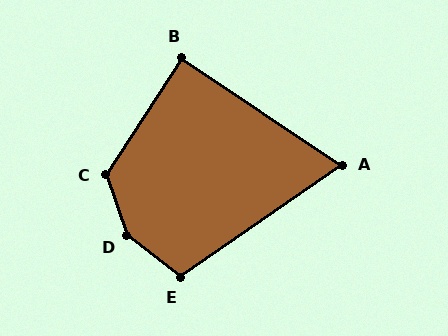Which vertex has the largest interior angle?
D, at approximately 148 degrees.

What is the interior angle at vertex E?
Approximately 107 degrees (obtuse).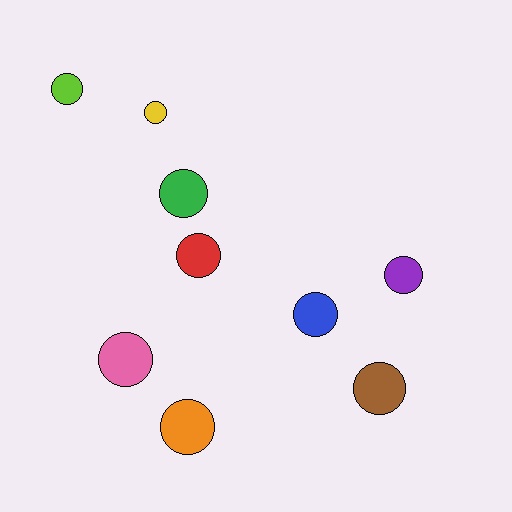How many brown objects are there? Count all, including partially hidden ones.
There is 1 brown object.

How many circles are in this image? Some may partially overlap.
There are 9 circles.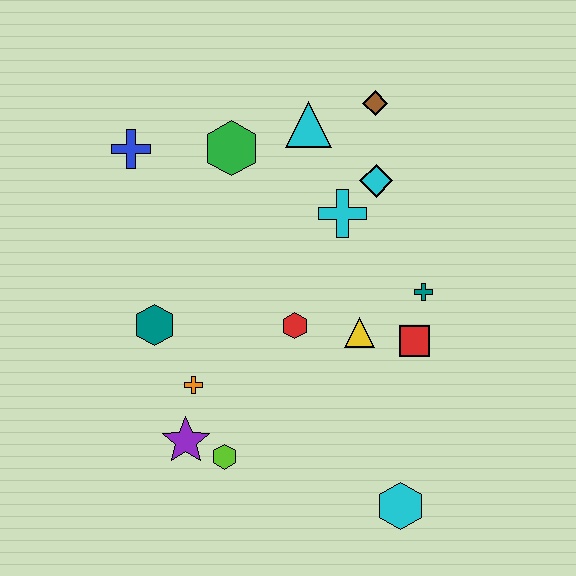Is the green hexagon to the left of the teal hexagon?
No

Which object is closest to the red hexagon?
The yellow triangle is closest to the red hexagon.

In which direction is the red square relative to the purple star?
The red square is to the right of the purple star.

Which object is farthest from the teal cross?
The blue cross is farthest from the teal cross.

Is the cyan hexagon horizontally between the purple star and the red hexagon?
No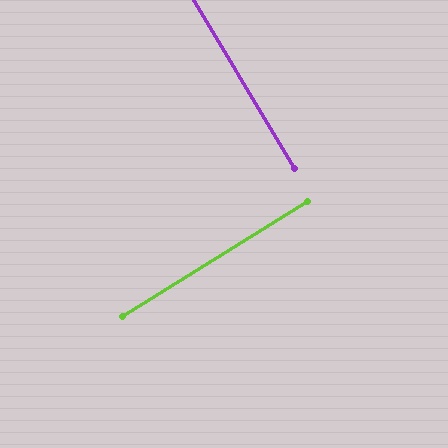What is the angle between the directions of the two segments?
Approximately 89 degrees.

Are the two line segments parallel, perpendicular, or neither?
Perpendicular — they meet at approximately 89°.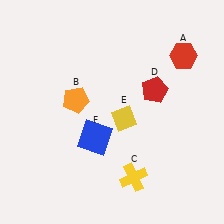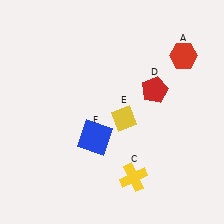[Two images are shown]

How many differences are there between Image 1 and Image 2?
There is 1 difference between the two images.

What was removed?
The orange pentagon (B) was removed in Image 2.